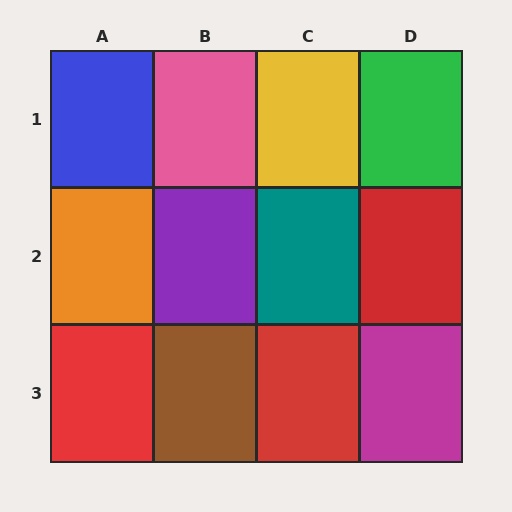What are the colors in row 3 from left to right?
Red, brown, red, magenta.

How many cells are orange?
1 cell is orange.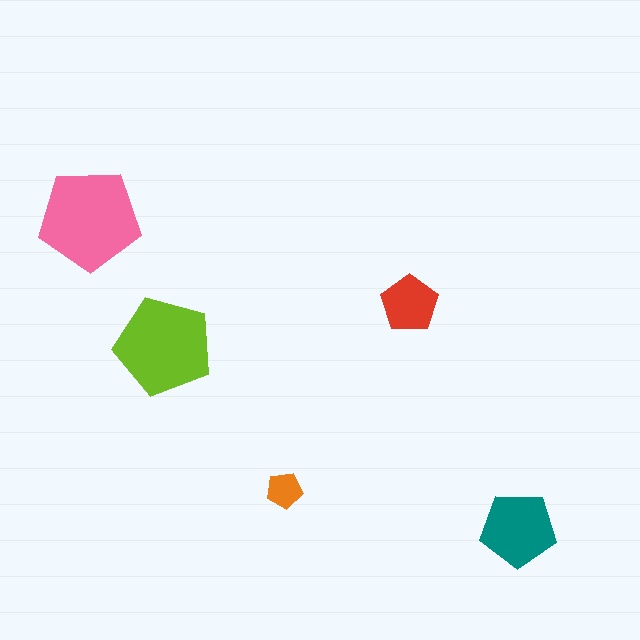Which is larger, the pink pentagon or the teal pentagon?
The pink one.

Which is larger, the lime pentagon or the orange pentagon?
The lime one.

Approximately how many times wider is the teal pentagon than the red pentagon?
About 1.5 times wider.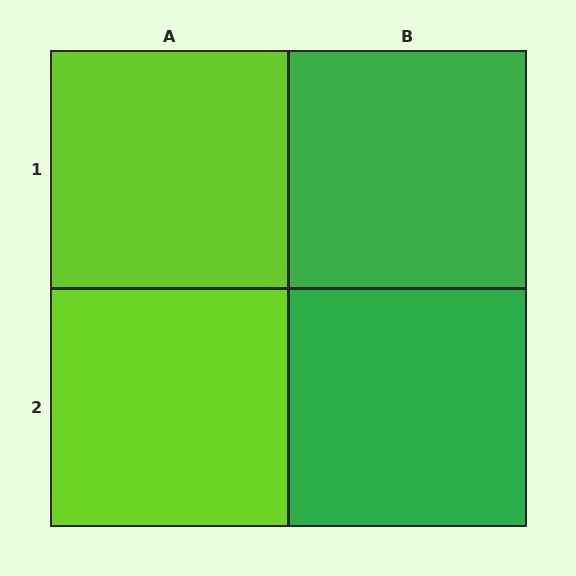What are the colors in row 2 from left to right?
Lime, green.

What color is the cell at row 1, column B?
Green.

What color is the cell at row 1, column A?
Lime.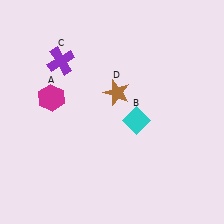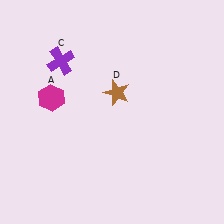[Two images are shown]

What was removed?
The cyan diamond (B) was removed in Image 2.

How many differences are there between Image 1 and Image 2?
There is 1 difference between the two images.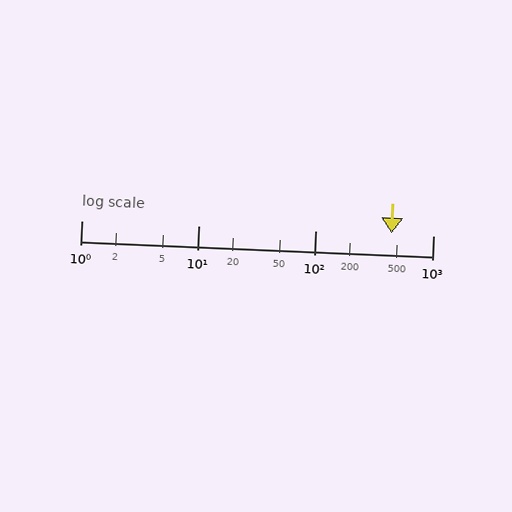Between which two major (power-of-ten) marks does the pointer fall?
The pointer is between 100 and 1000.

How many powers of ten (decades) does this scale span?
The scale spans 3 decades, from 1 to 1000.